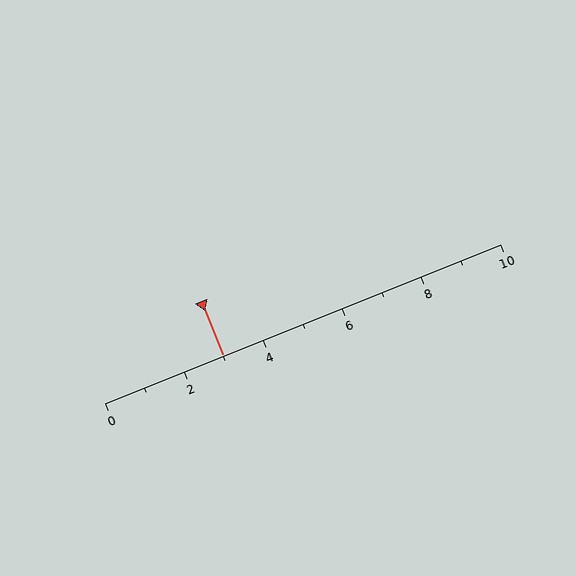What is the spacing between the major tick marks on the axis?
The major ticks are spaced 2 apart.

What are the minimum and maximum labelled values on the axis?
The axis runs from 0 to 10.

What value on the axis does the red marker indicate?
The marker indicates approximately 3.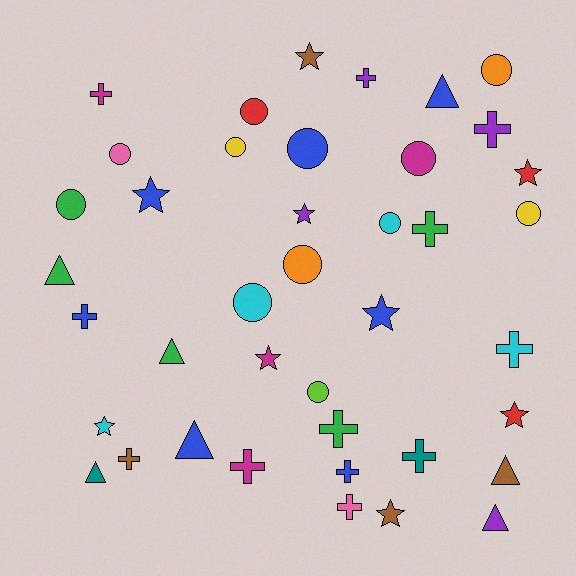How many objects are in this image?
There are 40 objects.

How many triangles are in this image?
There are 7 triangles.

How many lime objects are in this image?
There is 1 lime object.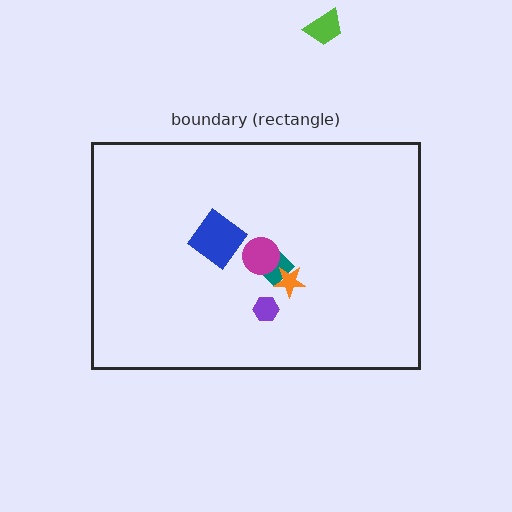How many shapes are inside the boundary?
5 inside, 1 outside.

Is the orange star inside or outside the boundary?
Inside.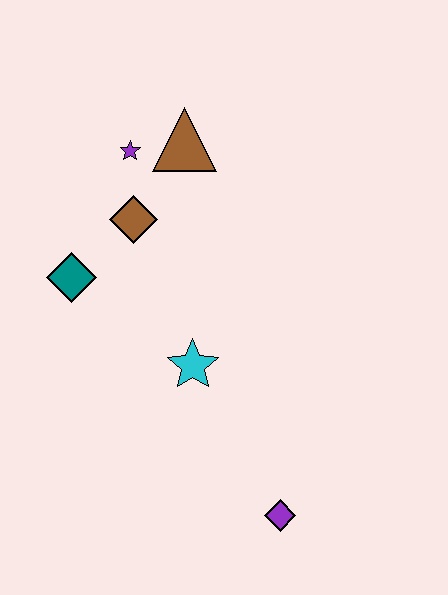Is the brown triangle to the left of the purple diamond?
Yes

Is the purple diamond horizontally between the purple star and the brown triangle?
No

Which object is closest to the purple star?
The brown triangle is closest to the purple star.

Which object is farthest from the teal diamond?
The purple diamond is farthest from the teal diamond.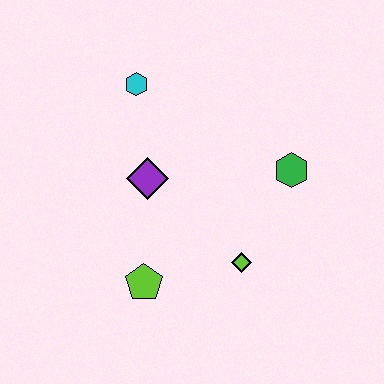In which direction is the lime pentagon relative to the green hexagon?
The lime pentagon is to the left of the green hexagon.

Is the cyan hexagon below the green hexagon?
No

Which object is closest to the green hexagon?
The lime diamond is closest to the green hexagon.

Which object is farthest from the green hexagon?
The lime pentagon is farthest from the green hexagon.